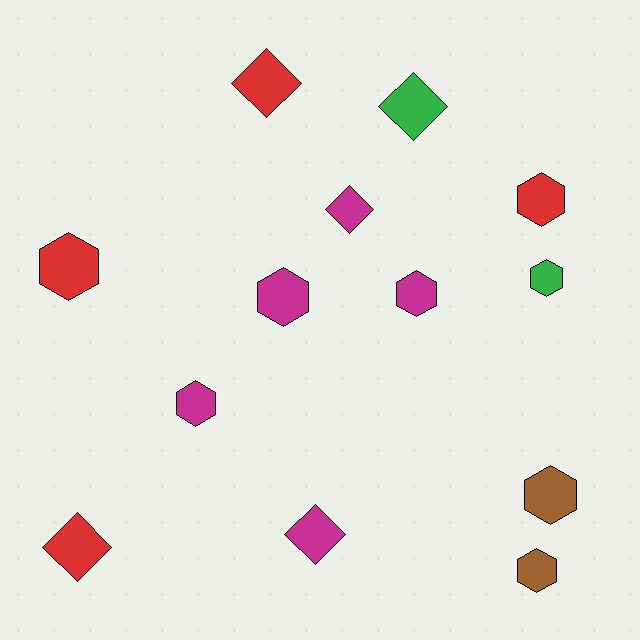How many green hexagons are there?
There is 1 green hexagon.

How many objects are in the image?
There are 13 objects.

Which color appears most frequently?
Magenta, with 5 objects.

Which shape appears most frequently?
Hexagon, with 8 objects.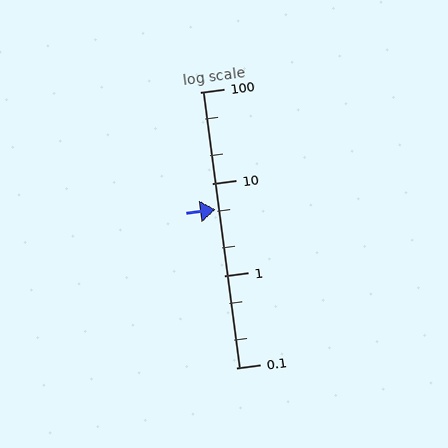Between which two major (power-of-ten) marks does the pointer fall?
The pointer is between 1 and 10.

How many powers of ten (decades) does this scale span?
The scale spans 3 decades, from 0.1 to 100.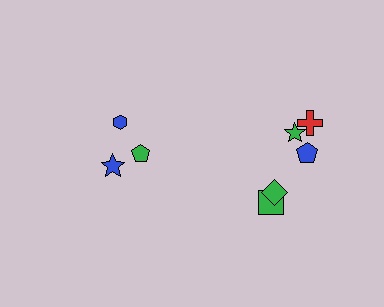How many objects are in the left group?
There are 3 objects.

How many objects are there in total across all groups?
There are 9 objects.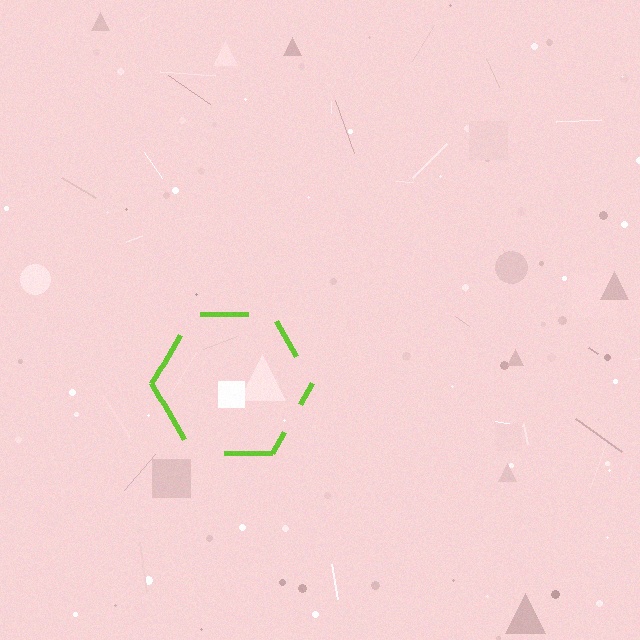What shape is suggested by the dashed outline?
The dashed outline suggests a hexagon.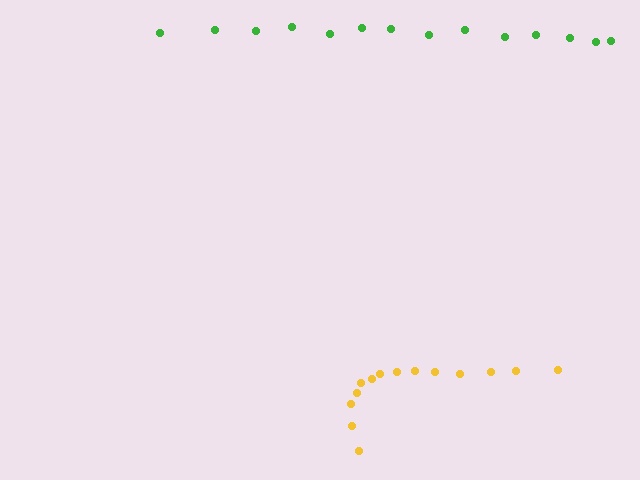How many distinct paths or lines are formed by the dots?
There are 2 distinct paths.